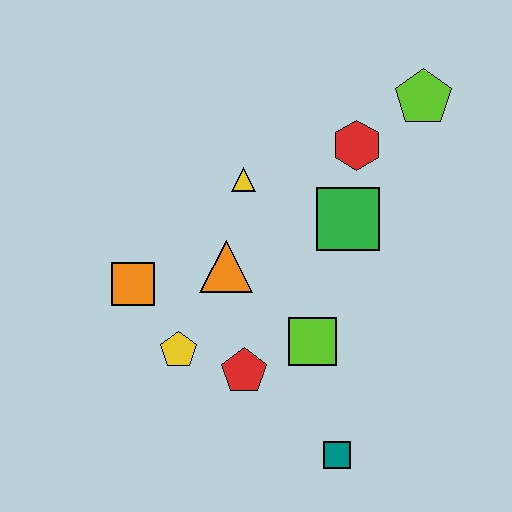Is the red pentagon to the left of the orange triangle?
No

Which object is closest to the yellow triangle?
The orange triangle is closest to the yellow triangle.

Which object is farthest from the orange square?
The lime pentagon is farthest from the orange square.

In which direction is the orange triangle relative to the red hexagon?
The orange triangle is to the left of the red hexagon.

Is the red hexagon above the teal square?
Yes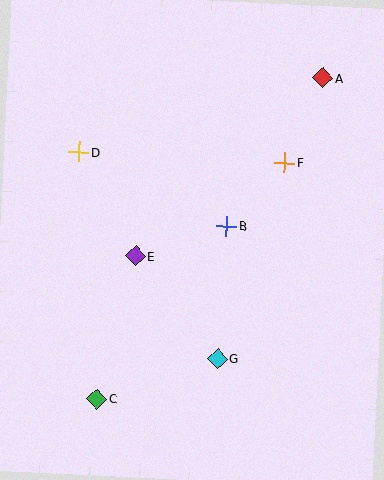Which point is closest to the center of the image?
Point B at (226, 226) is closest to the center.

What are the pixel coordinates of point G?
Point G is at (217, 358).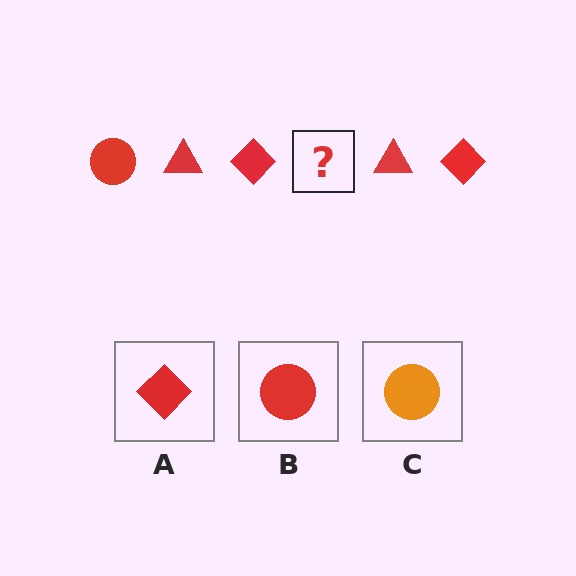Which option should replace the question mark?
Option B.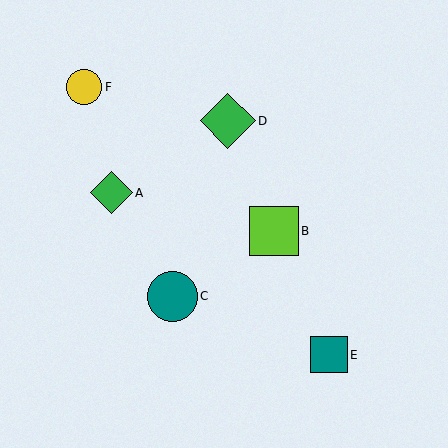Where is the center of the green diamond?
The center of the green diamond is at (228, 121).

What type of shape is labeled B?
Shape B is a lime square.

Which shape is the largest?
The green diamond (labeled D) is the largest.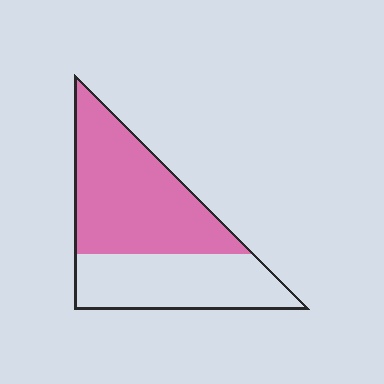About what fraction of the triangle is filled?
About three fifths (3/5).